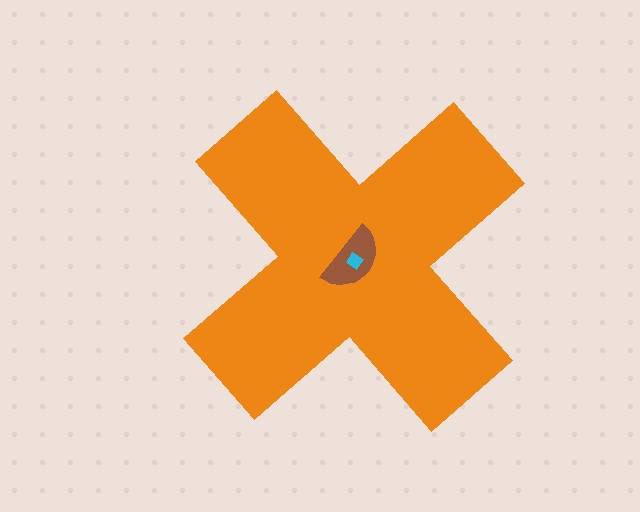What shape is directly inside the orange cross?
The brown semicircle.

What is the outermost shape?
The orange cross.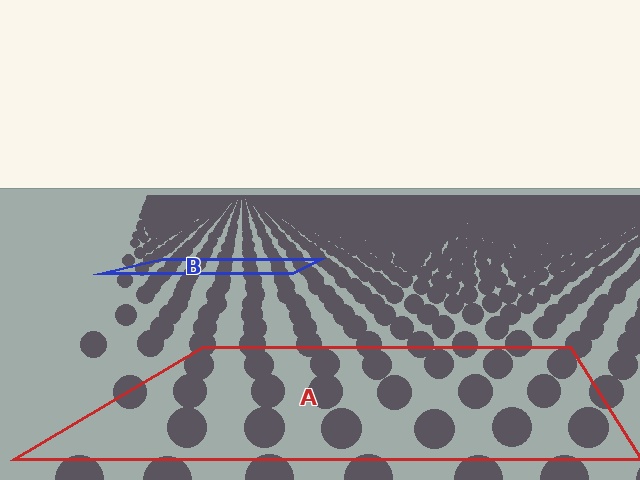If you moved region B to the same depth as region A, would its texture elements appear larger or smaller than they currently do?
They would appear larger. At a closer depth, the same texture elements are projected at a bigger on-screen size.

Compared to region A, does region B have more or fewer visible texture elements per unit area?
Region B has more texture elements per unit area — they are packed more densely because it is farther away.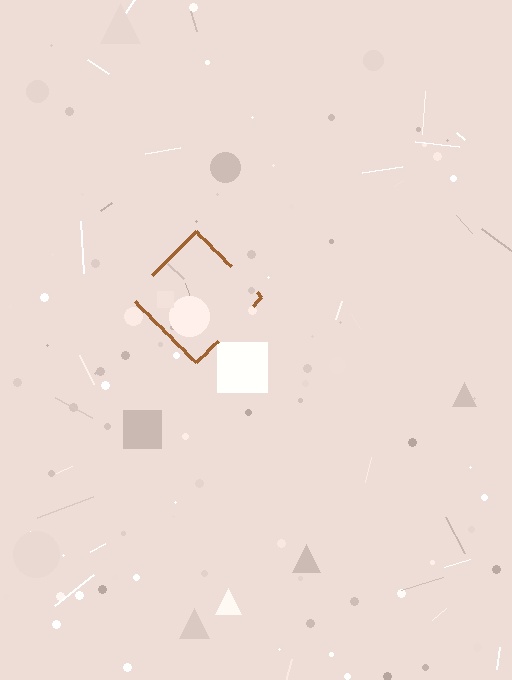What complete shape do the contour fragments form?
The contour fragments form a diamond.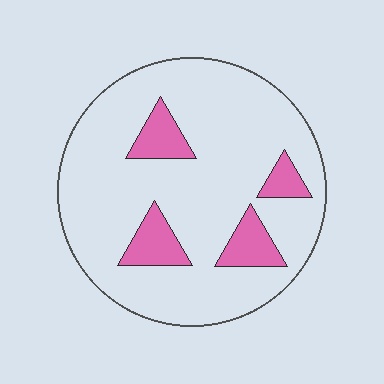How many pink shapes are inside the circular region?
4.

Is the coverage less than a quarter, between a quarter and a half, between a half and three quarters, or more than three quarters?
Less than a quarter.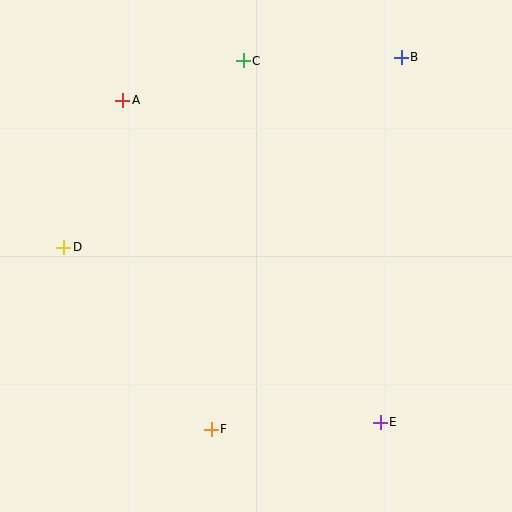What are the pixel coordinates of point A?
Point A is at (123, 100).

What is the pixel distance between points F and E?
The distance between F and E is 169 pixels.